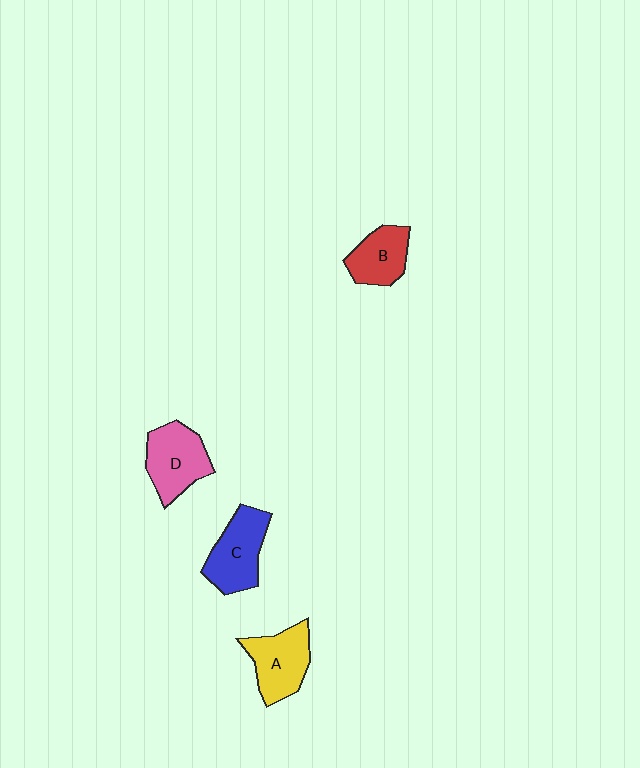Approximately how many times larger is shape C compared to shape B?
Approximately 1.3 times.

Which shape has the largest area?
Shape C (blue).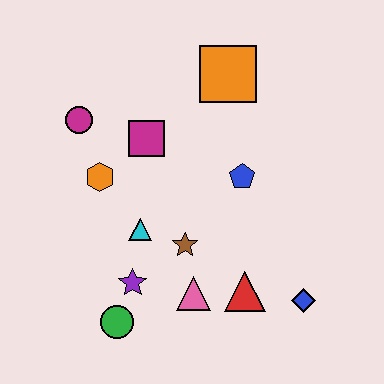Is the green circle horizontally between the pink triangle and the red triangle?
No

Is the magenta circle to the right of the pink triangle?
No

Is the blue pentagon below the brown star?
No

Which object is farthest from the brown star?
The orange square is farthest from the brown star.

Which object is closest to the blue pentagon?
The brown star is closest to the blue pentagon.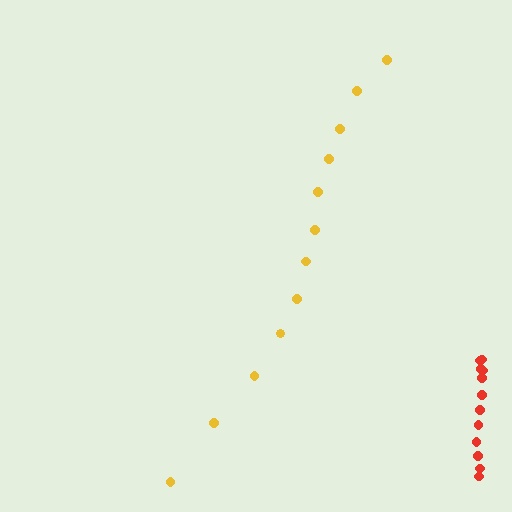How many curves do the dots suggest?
There are 2 distinct paths.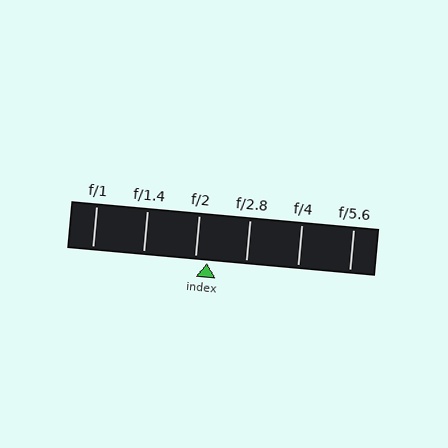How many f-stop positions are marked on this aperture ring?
There are 6 f-stop positions marked.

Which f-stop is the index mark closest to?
The index mark is closest to f/2.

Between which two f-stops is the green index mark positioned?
The index mark is between f/2 and f/2.8.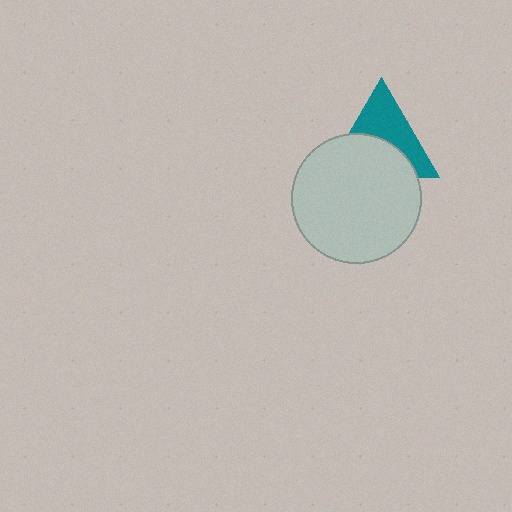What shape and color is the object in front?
The object in front is a light gray circle.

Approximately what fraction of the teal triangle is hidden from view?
Roughly 50% of the teal triangle is hidden behind the light gray circle.